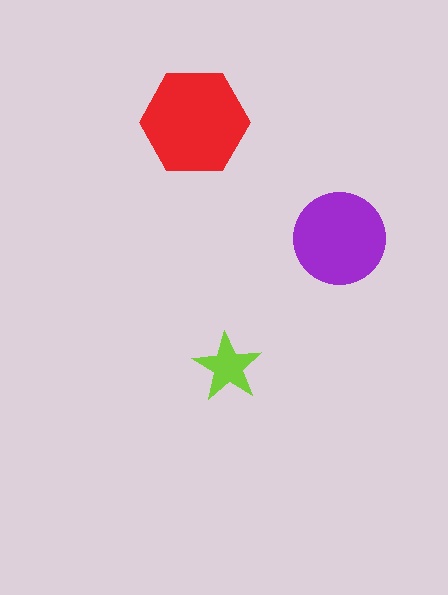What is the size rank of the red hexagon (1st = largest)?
1st.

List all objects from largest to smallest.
The red hexagon, the purple circle, the lime star.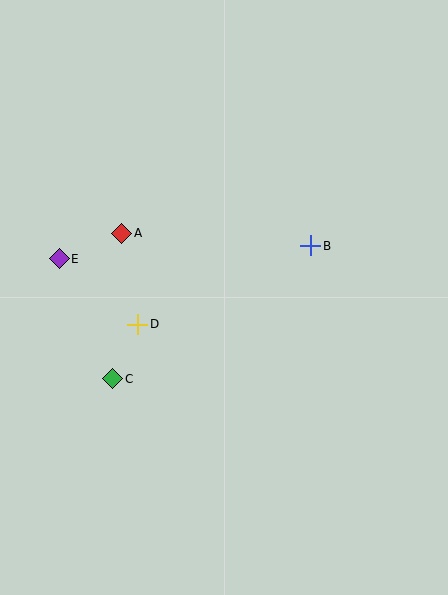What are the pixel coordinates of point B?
Point B is at (311, 246).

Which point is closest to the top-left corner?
Point A is closest to the top-left corner.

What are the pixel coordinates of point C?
Point C is at (113, 379).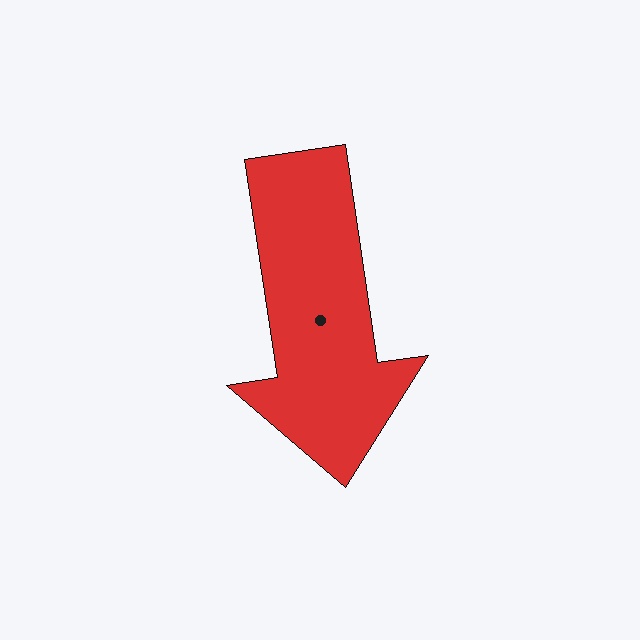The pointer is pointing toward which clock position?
Roughly 6 o'clock.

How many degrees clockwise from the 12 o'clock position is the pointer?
Approximately 171 degrees.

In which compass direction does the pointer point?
South.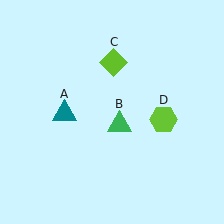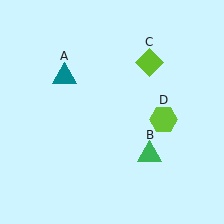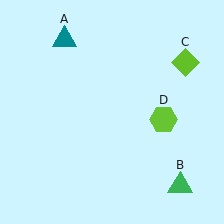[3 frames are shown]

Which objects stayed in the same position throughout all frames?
Lime hexagon (object D) remained stationary.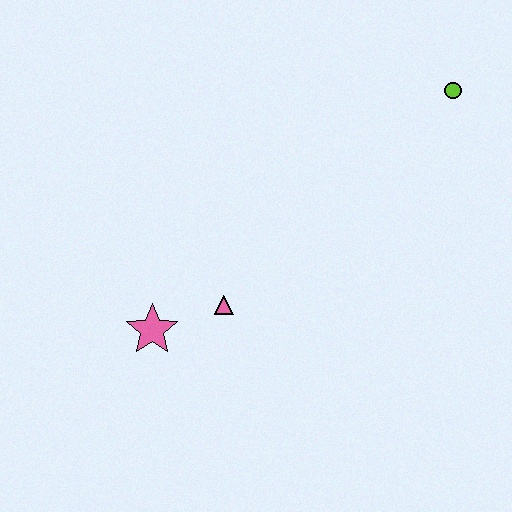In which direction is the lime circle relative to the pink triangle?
The lime circle is to the right of the pink triangle.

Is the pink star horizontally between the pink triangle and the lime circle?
No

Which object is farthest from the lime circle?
The pink star is farthest from the lime circle.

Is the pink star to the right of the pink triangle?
No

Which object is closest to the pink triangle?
The pink star is closest to the pink triangle.